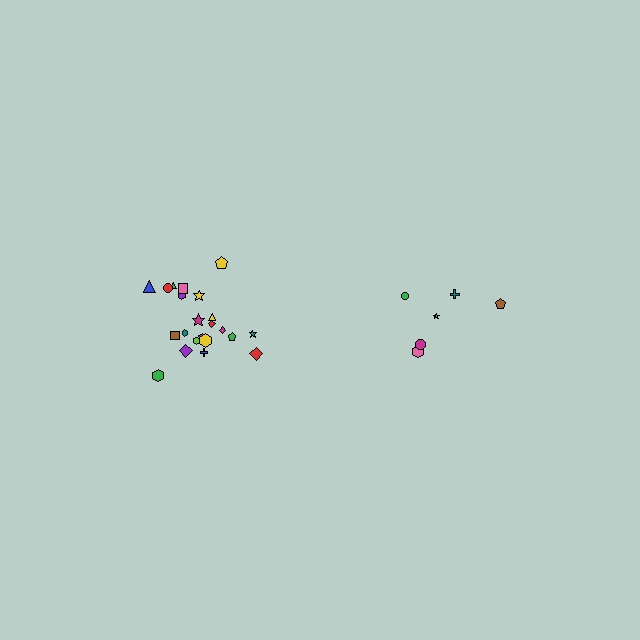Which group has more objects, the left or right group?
The left group.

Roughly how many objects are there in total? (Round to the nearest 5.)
Roughly 30 objects in total.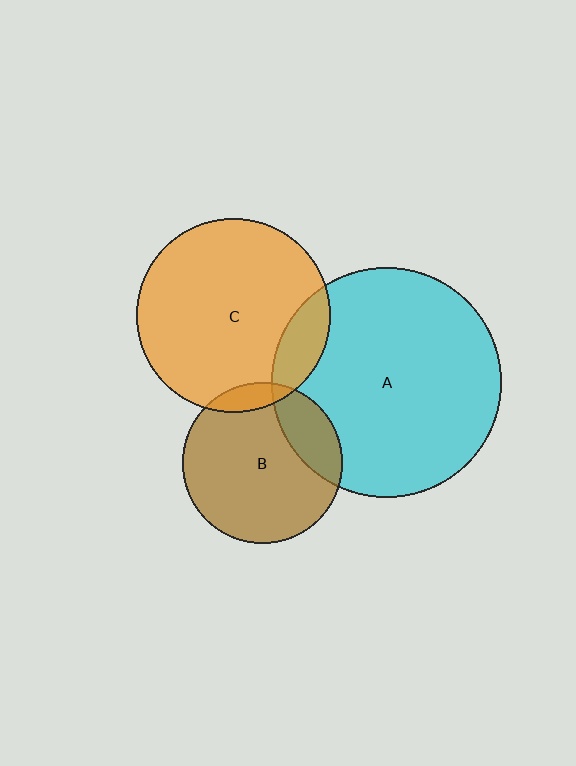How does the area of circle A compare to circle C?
Approximately 1.4 times.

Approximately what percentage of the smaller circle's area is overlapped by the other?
Approximately 10%.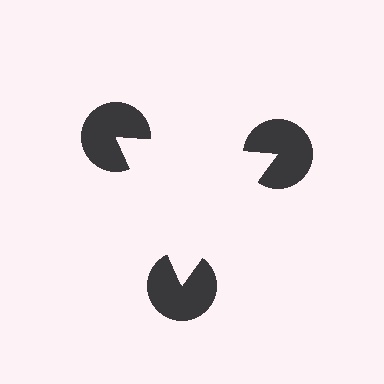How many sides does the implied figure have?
3 sides.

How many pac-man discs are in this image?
There are 3 — one at each vertex of the illusory triangle.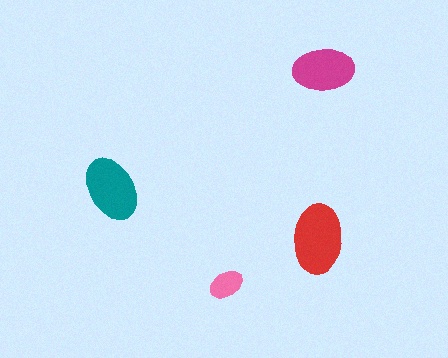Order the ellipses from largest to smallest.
the red one, the teal one, the magenta one, the pink one.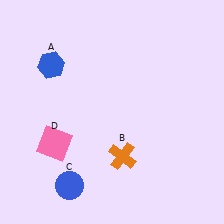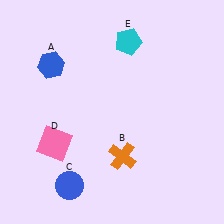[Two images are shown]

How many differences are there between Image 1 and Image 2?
There is 1 difference between the two images.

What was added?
A cyan pentagon (E) was added in Image 2.